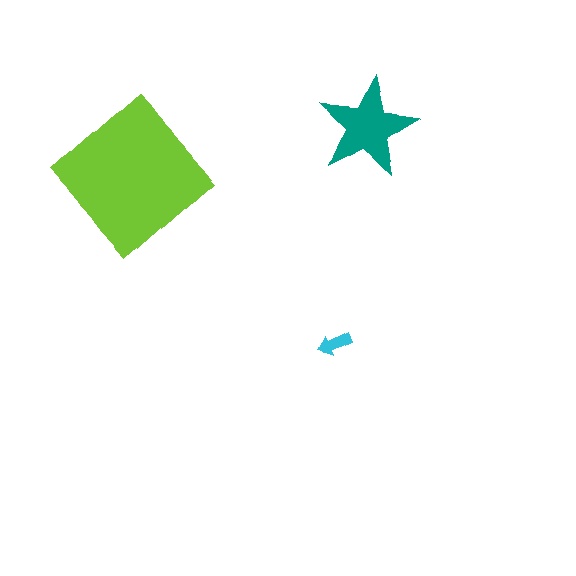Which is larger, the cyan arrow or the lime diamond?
The lime diamond.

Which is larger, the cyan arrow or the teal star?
The teal star.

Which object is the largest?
The lime diamond.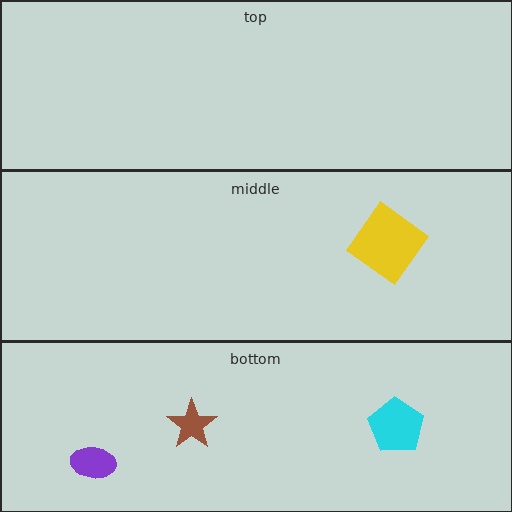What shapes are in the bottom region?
The brown star, the cyan pentagon, the purple ellipse.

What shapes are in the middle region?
The yellow diamond.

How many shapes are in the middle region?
1.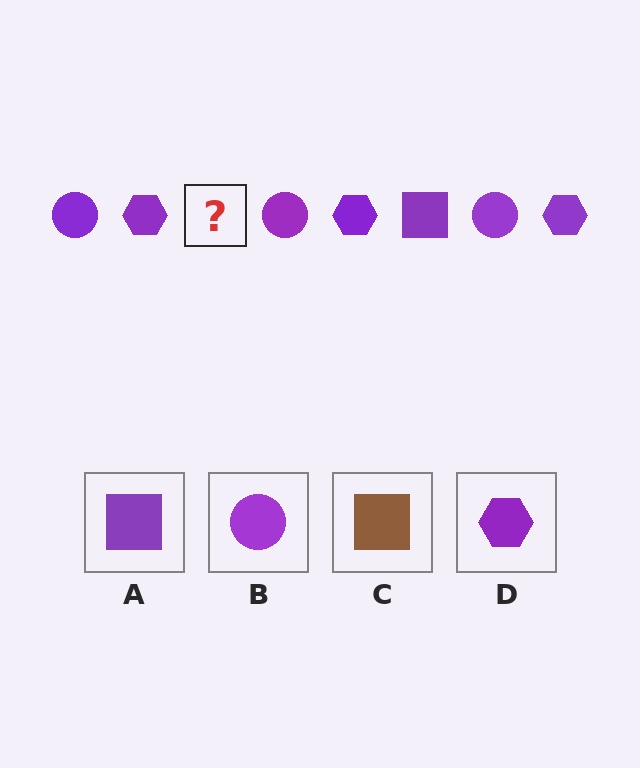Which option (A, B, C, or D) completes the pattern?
A.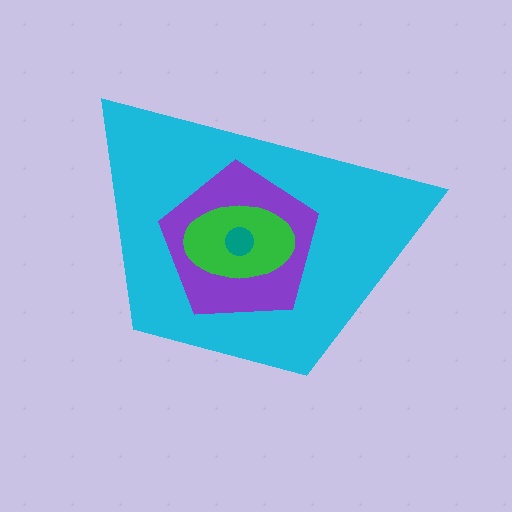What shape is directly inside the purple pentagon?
The green ellipse.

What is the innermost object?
The teal circle.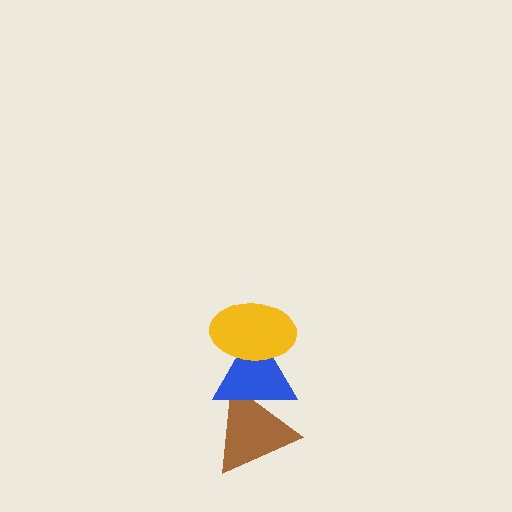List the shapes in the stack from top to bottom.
From top to bottom: the yellow ellipse, the blue triangle, the brown triangle.